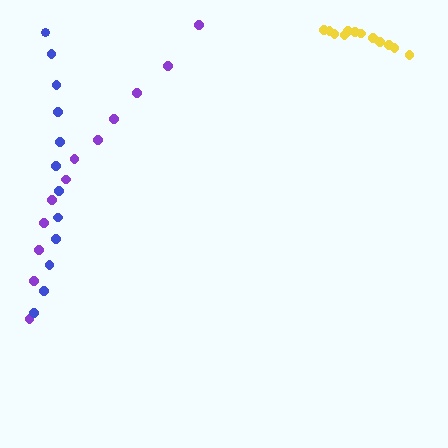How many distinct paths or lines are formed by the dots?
There are 3 distinct paths.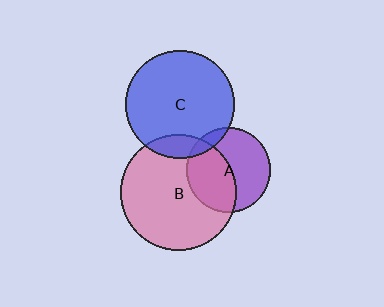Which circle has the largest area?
Circle B (pink).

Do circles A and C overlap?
Yes.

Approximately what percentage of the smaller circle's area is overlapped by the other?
Approximately 10%.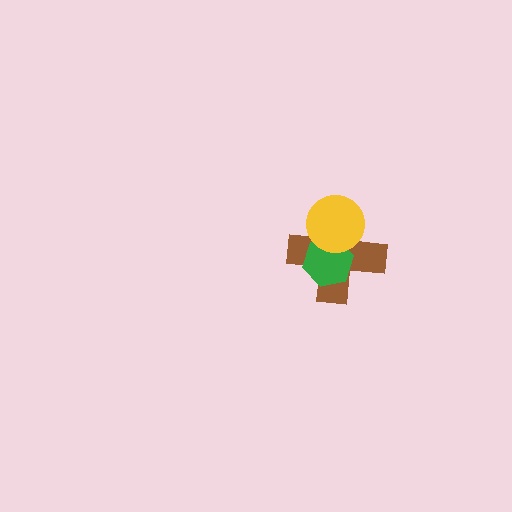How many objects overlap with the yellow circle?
2 objects overlap with the yellow circle.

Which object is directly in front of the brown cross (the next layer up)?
The green hexagon is directly in front of the brown cross.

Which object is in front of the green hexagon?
The yellow circle is in front of the green hexagon.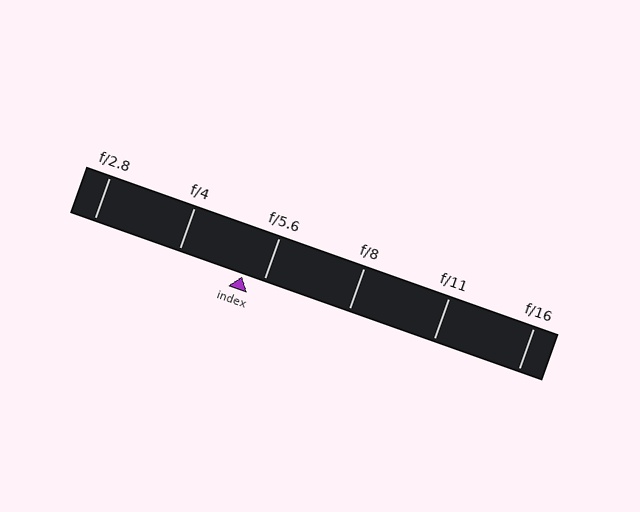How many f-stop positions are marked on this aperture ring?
There are 6 f-stop positions marked.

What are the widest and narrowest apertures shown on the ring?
The widest aperture shown is f/2.8 and the narrowest is f/16.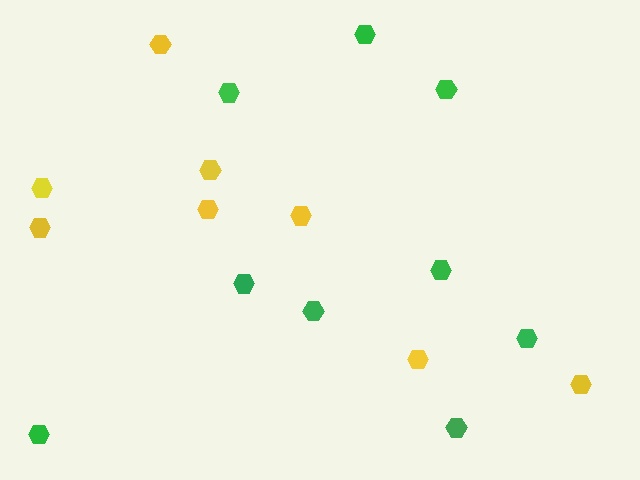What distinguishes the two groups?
There are 2 groups: one group of yellow hexagons (8) and one group of green hexagons (9).